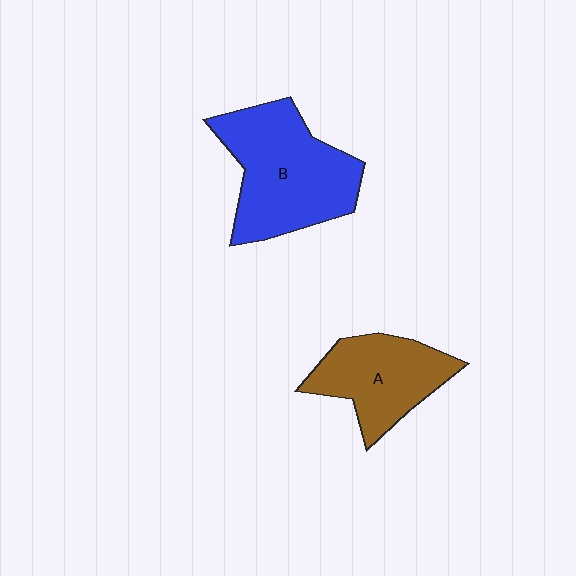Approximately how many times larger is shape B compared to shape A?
Approximately 1.4 times.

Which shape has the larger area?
Shape B (blue).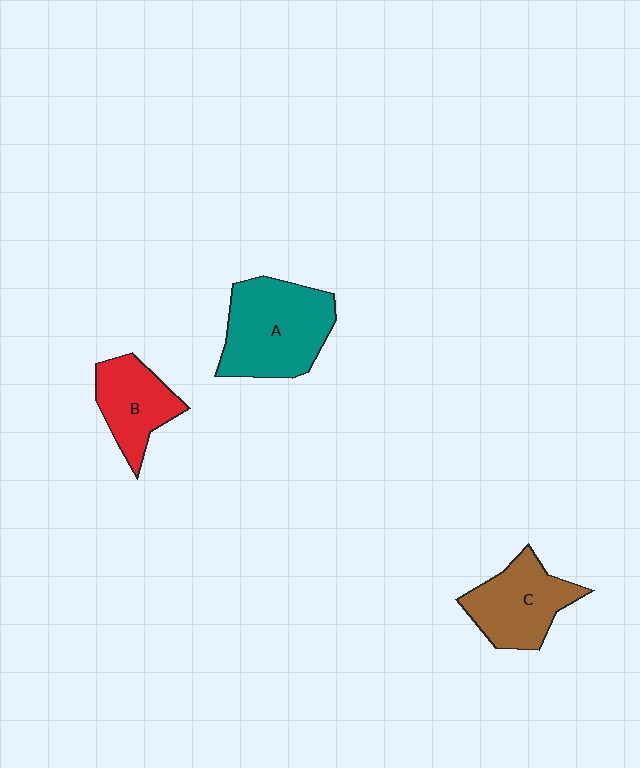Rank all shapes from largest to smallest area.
From largest to smallest: A (teal), C (brown), B (red).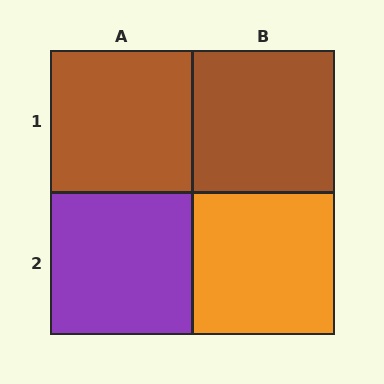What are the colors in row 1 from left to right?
Brown, brown.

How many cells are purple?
1 cell is purple.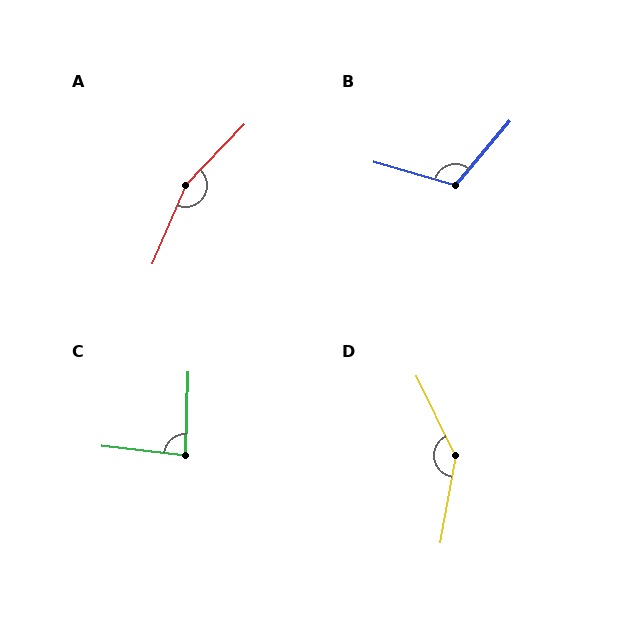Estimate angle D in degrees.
Approximately 144 degrees.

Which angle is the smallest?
C, at approximately 86 degrees.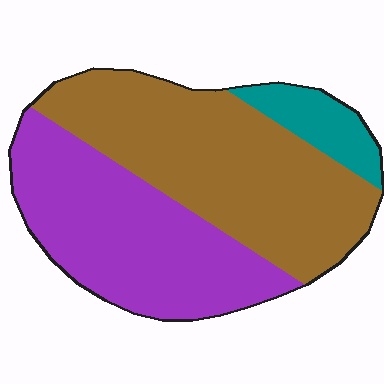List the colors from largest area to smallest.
From largest to smallest: brown, purple, teal.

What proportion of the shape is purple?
Purple takes up between a third and a half of the shape.